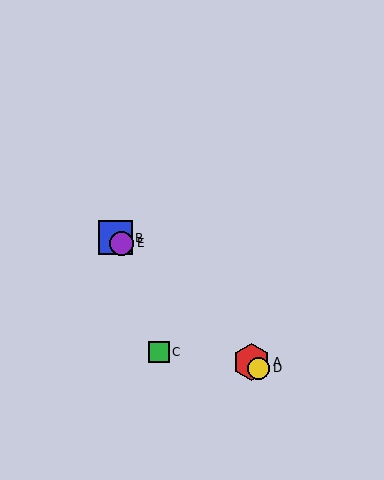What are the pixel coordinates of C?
Object C is at (159, 352).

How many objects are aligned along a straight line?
4 objects (A, B, D, E) are aligned along a straight line.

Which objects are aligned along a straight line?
Objects A, B, D, E are aligned along a straight line.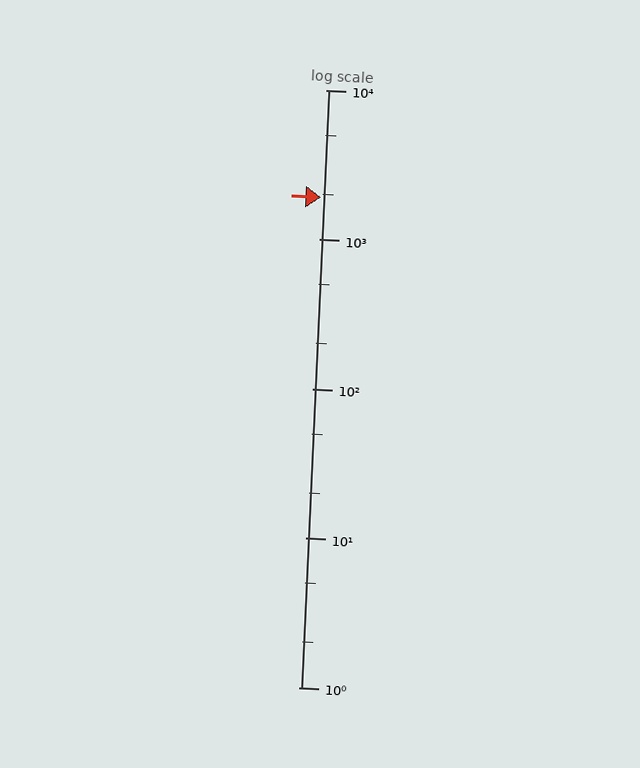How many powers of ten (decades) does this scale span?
The scale spans 4 decades, from 1 to 10000.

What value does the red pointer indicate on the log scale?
The pointer indicates approximately 1900.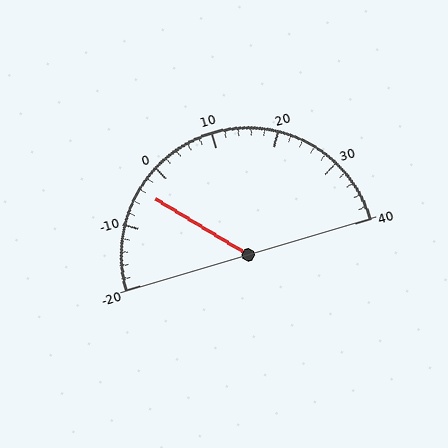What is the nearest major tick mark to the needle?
The nearest major tick mark is 0.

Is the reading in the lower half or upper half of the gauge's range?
The reading is in the lower half of the range (-20 to 40).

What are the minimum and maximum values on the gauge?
The gauge ranges from -20 to 40.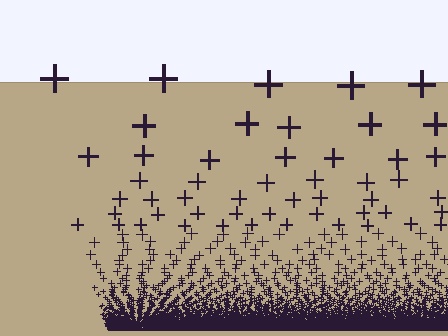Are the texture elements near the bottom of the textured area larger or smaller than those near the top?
Smaller. The gradient is inverted — elements near the bottom are smaller and denser.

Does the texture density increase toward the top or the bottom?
Density increases toward the bottom.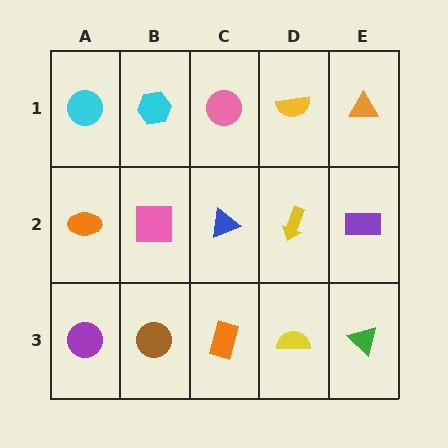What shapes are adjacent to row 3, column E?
A purple rectangle (row 2, column E), a yellow semicircle (row 3, column D).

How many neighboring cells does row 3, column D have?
3.